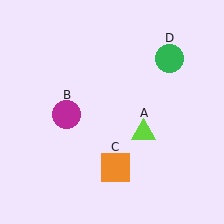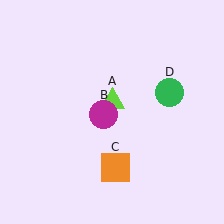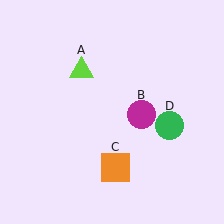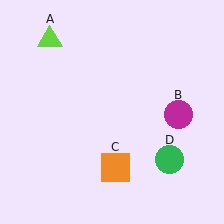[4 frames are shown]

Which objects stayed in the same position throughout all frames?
Orange square (object C) remained stationary.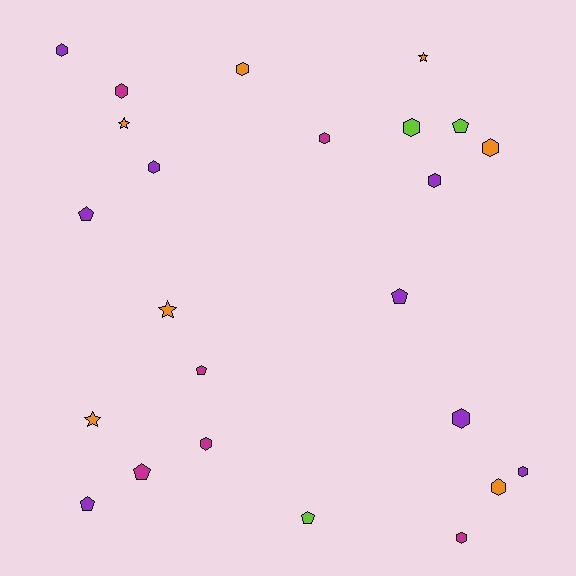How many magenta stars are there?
There are no magenta stars.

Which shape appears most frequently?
Hexagon, with 13 objects.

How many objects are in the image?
There are 24 objects.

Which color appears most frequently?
Purple, with 8 objects.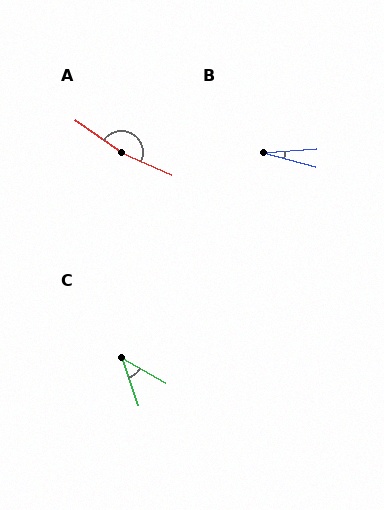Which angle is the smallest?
B, at approximately 19 degrees.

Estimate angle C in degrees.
Approximately 41 degrees.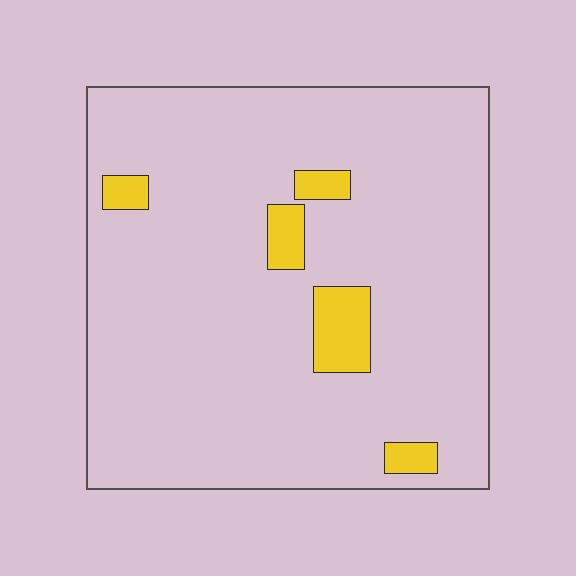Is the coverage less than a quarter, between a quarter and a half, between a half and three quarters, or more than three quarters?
Less than a quarter.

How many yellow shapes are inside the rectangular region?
5.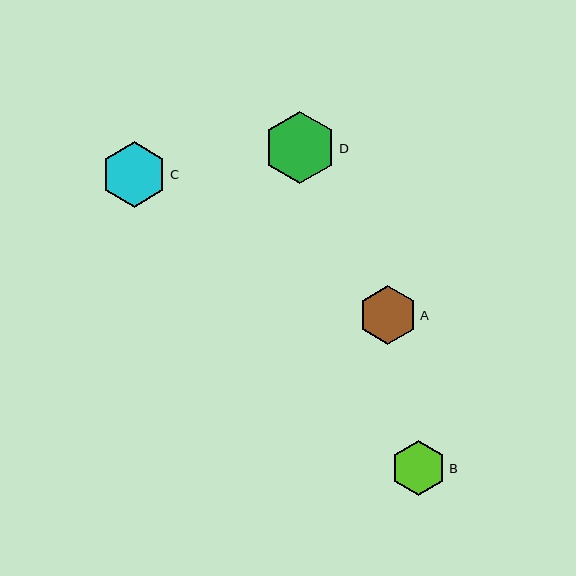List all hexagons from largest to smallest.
From largest to smallest: D, C, A, B.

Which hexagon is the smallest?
Hexagon B is the smallest with a size of approximately 56 pixels.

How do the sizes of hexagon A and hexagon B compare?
Hexagon A and hexagon B are approximately the same size.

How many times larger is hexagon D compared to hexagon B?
Hexagon D is approximately 1.3 times the size of hexagon B.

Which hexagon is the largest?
Hexagon D is the largest with a size of approximately 72 pixels.